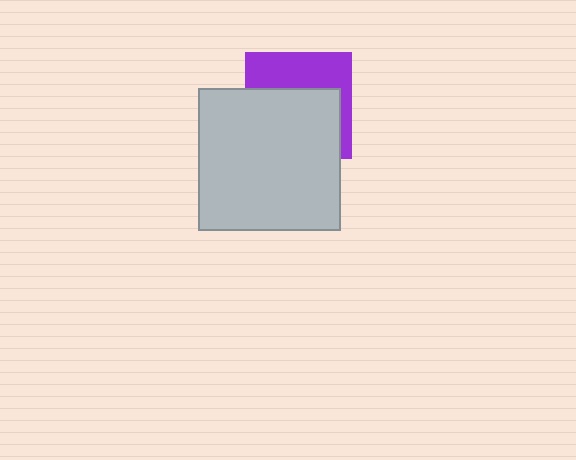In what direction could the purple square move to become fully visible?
The purple square could move up. That would shift it out from behind the light gray square entirely.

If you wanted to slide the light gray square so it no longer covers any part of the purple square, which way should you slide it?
Slide it down — that is the most direct way to separate the two shapes.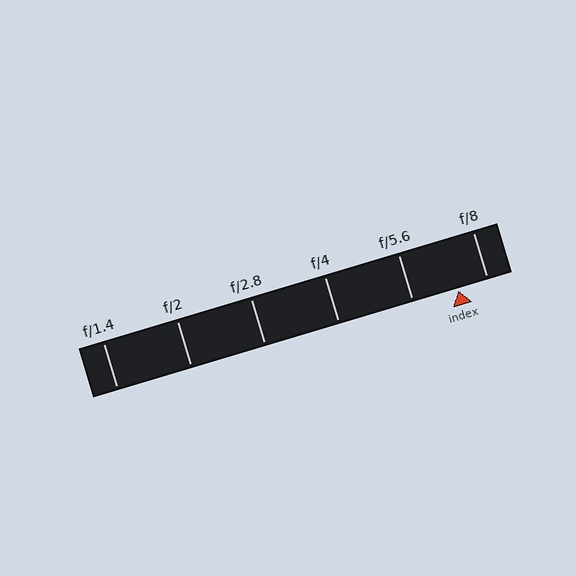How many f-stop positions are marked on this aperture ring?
There are 6 f-stop positions marked.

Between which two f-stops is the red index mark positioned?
The index mark is between f/5.6 and f/8.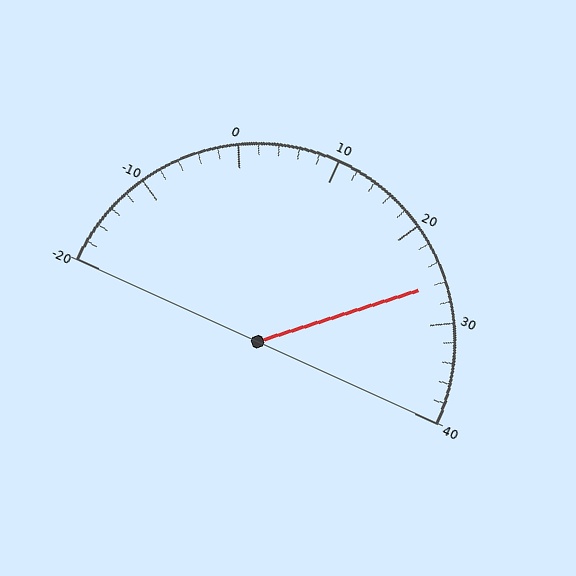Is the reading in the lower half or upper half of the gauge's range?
The reading is in the upper half of the range (-20 to 40).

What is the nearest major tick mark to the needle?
The nearest major tick mark is 30.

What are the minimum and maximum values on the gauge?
The gauge ranges from -20 to 40.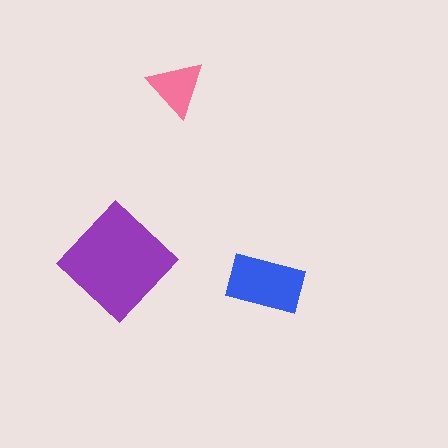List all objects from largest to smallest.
The purple diamond, the blue rectangle, the pink triangle.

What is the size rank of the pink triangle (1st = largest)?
3rd.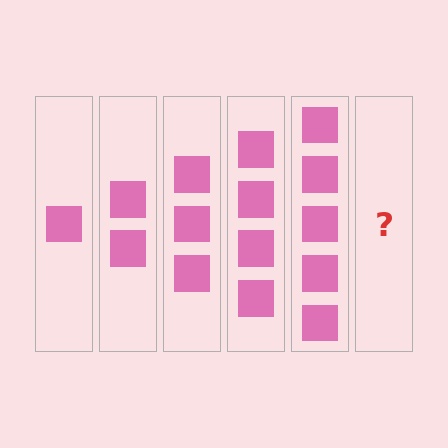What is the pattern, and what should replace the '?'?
The pattern is that each step adds one more square. The '?' should be 6 squares.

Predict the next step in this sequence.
The next step is 6 squares.